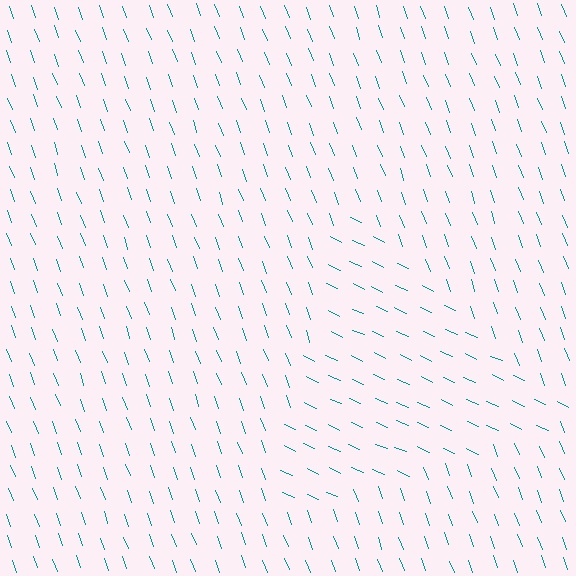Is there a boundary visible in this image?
Yes, there is a texture boundary formed by a change in line orientation.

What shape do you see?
I see a triangle.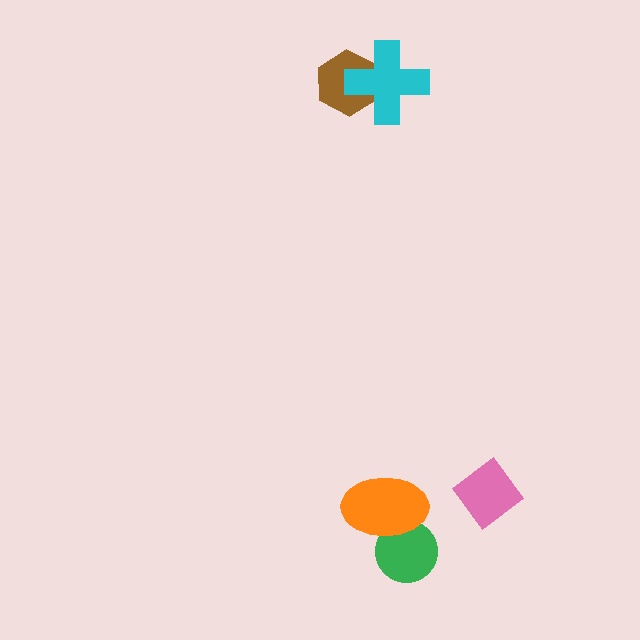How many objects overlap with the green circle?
1 object overlaps with the green circle.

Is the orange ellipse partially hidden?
No, no other shape covers it.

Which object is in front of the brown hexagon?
The cyan cross is in front of the brown hexagon.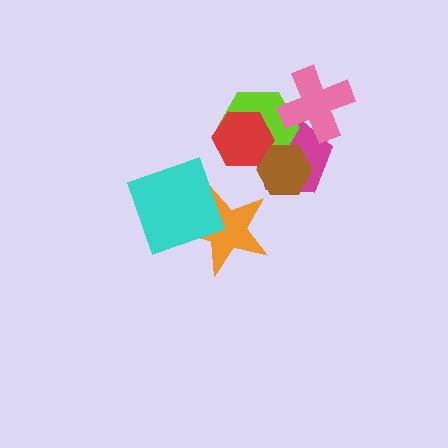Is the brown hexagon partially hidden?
No, no other shape covers it.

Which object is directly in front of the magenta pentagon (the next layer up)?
The lime hexagon is directly in front of the magenta pentagon.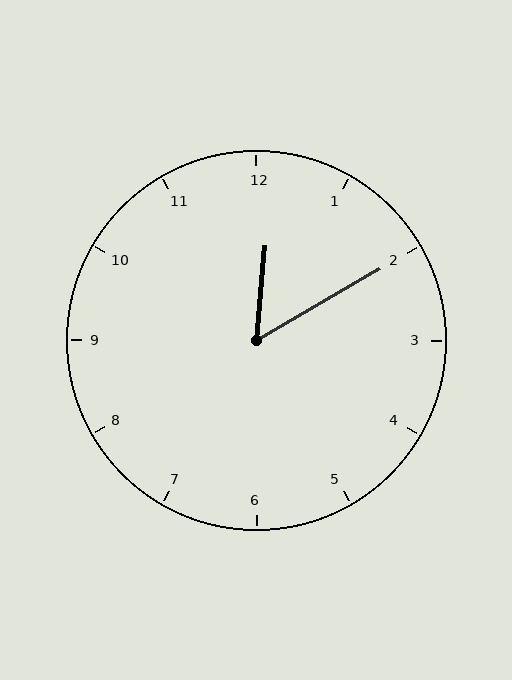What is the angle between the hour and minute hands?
Approximately 55 degrees.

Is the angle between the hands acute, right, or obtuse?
It is acute.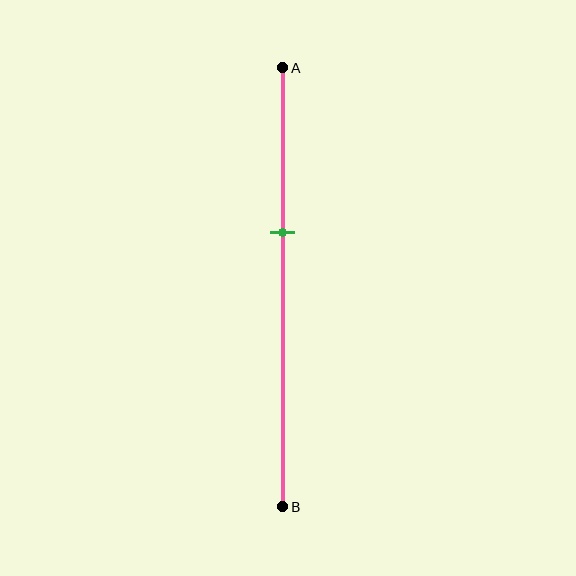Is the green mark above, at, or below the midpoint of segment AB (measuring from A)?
The green mark is above the midpoint of segment AB.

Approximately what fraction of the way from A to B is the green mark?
The green mark is approximately 40% of the way from A to B.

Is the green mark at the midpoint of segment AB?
No, the mark is at about 40% from A, not at the 50% midpoint.